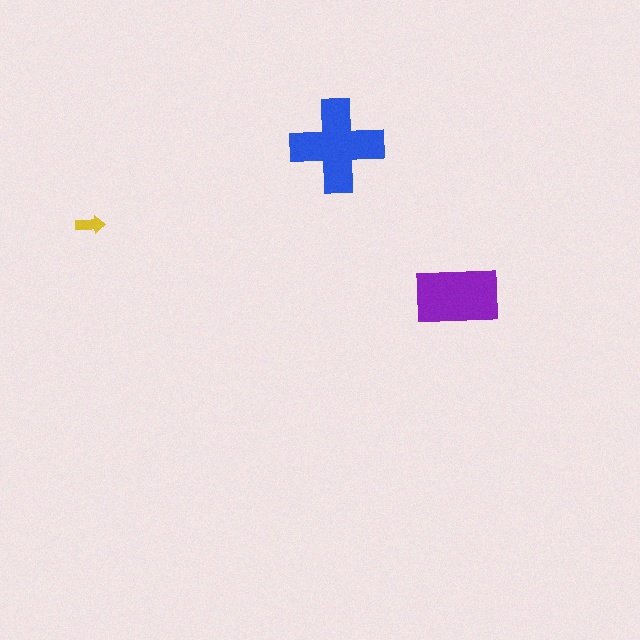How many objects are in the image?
There are 3 objects in the image.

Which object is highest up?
The blue cross is topmost.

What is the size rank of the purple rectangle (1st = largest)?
2nd.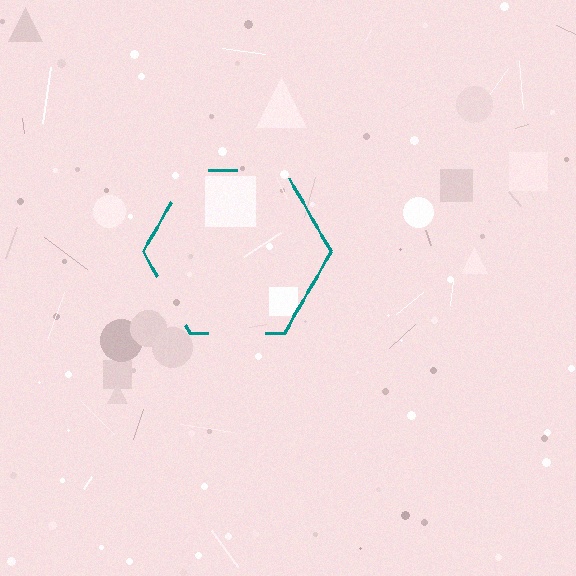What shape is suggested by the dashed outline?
The dashed outline suggests a hexagon.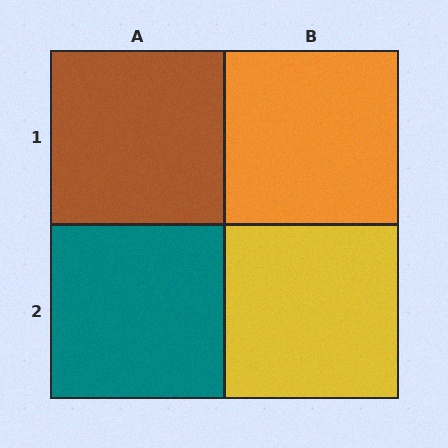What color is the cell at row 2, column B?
Yellow.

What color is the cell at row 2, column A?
Teal.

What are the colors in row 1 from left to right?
Brown, orange.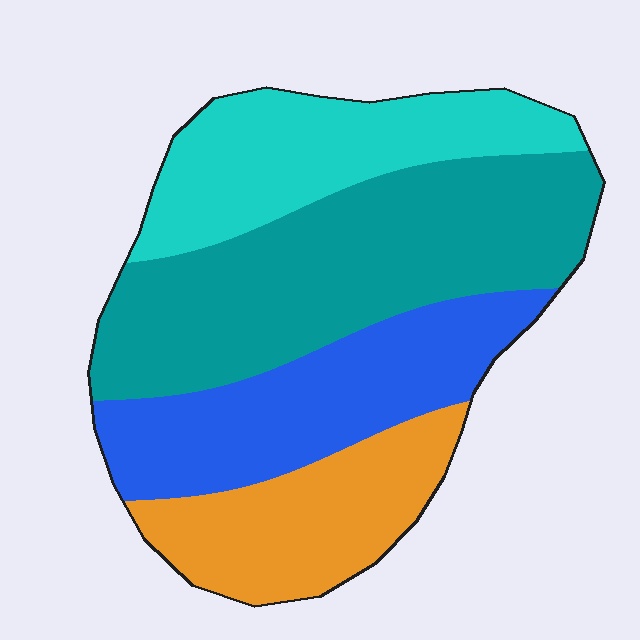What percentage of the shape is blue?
Blue takes up about one quarter (1/4) of the shape.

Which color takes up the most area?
Teal, at roughly 35%.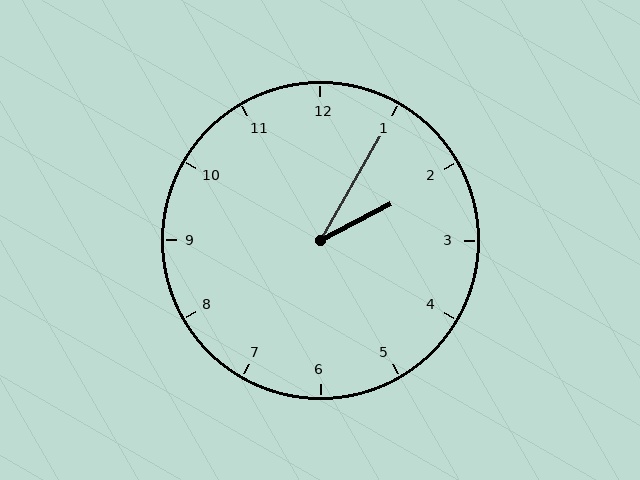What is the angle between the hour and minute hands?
Approximately 32 degrees.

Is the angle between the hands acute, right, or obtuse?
It is acute.